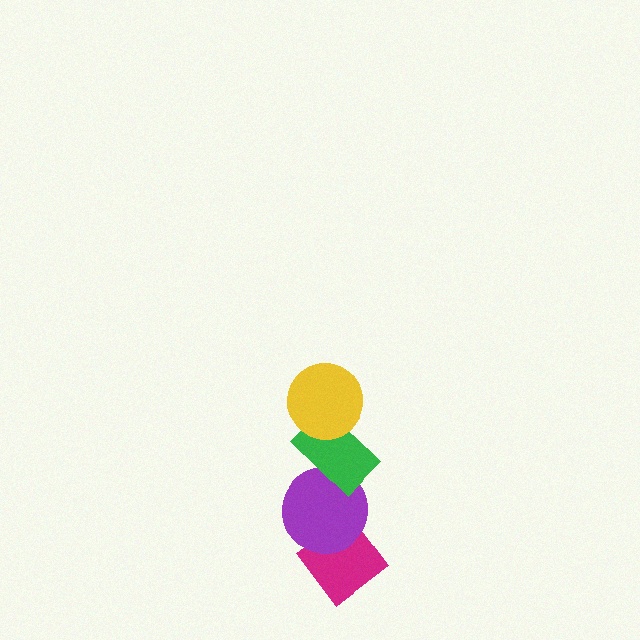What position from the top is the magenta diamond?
The magenta diamond is 4th from the top.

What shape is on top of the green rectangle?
The yellow circle is on top of the green rectangle.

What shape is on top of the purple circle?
The green rectangle is on top of the purple circle.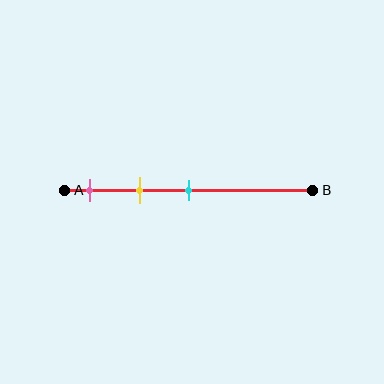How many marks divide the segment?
There are 3 marks dividing the segment.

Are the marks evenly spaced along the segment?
Yes, the marks are approximately evenly spaced.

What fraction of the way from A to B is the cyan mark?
The cyan mark is approximately 50% (0.5) of the way from A to B.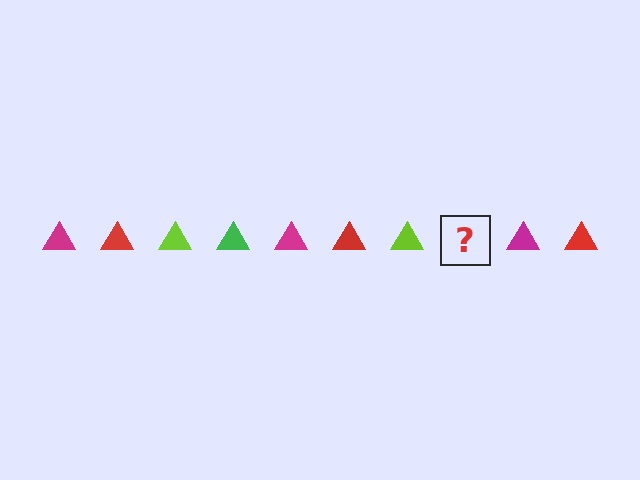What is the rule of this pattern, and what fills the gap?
The rule is that the pattern cycles through magenta, red, lime, green triangles. The gap should be filled with a green triangle.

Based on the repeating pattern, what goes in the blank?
The blank should be a green triangle.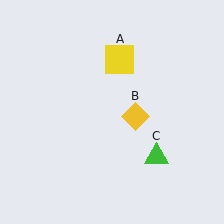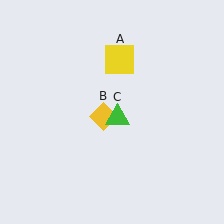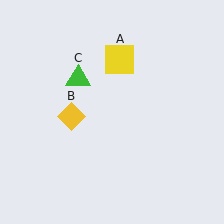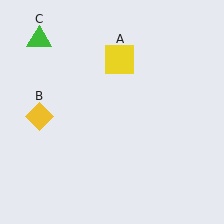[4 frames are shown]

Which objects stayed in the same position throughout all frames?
Yellow square (object A) remained stationary.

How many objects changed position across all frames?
2 objects changed position: yellow diamond (object B), green triangle (object C).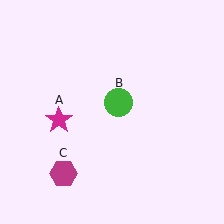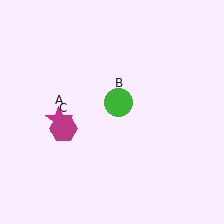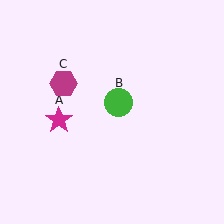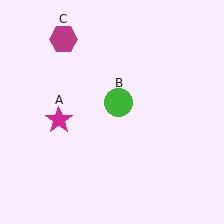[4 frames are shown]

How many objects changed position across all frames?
1 object changed position: magenta hexagon (object C).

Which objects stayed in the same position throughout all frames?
Magenta star (object A) and green circle (object B) remained stationary.